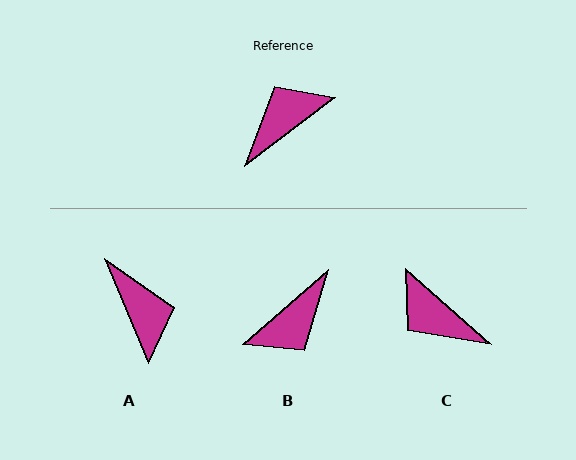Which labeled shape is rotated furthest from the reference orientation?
B, about 176 degrees away.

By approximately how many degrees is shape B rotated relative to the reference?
Approximately 176 degrees clockwise.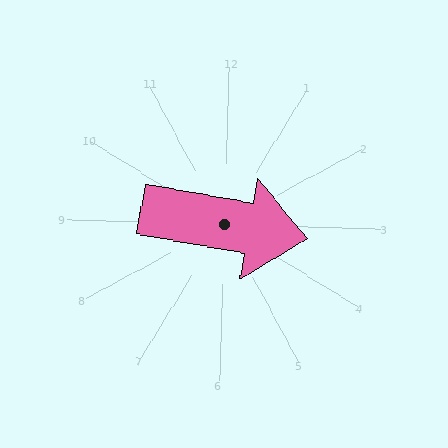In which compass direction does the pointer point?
East.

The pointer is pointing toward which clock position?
Roughly 3 o'clock.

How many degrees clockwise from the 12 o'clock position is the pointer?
Approximately 99 degrees.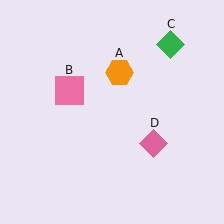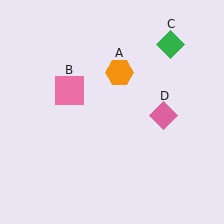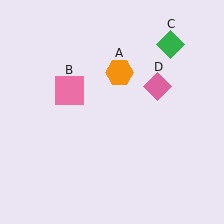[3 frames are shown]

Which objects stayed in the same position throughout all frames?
Orange hexagon (object A) and pink square (object B) and green diamond (object C) remained stationary.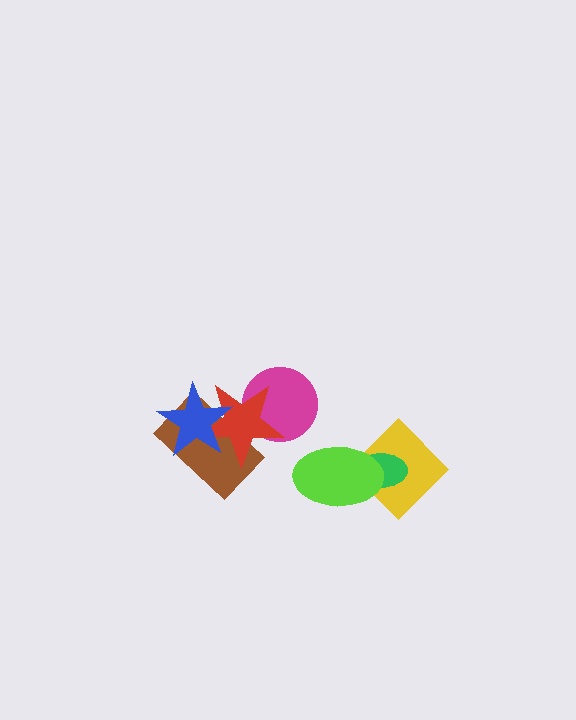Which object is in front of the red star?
The blue star is in front of the red star.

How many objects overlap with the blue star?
2 objects overlap with the blue star.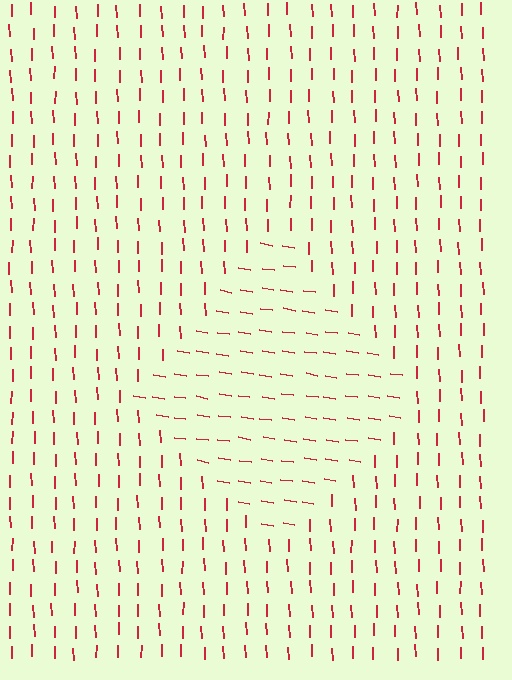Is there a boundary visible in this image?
Yes, there is a texture boundary formed by a change in line orientation.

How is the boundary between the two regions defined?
The boundary is defined purely by a change in line orientation (approximately 79 degrees difference). All lines are the same color and thickness.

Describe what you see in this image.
The image is filled with small red line segments. A diamond region in the image has lines oriented differently from the surrounding lines, creating a visible texture boundary.